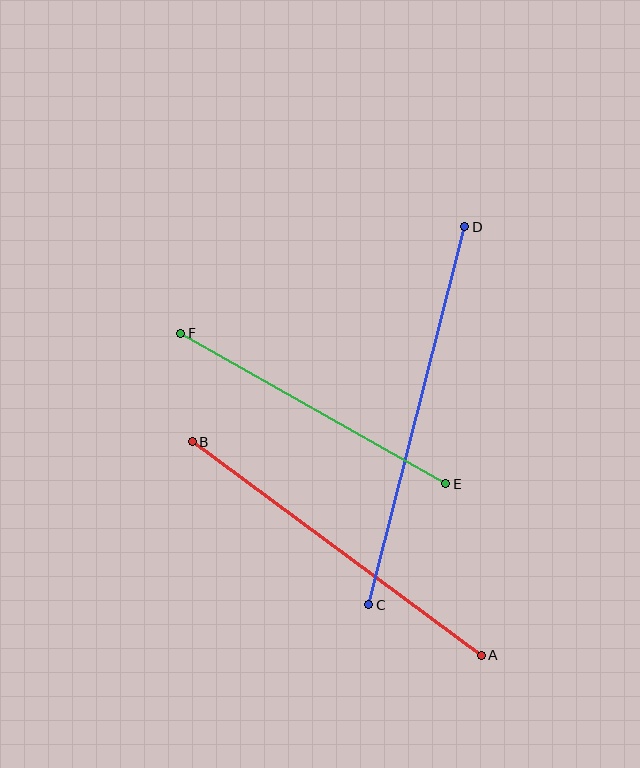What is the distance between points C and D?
The distance is approximately 390 pixels.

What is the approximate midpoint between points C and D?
The midpoint is at approximately (417, 416) pixels.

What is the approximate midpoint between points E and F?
The midpoint is at approximately (313, 408) pixels.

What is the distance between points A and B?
The distance is approximately 360 pixels.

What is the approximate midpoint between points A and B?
The midpoint is at approximately (337, 548) pixels.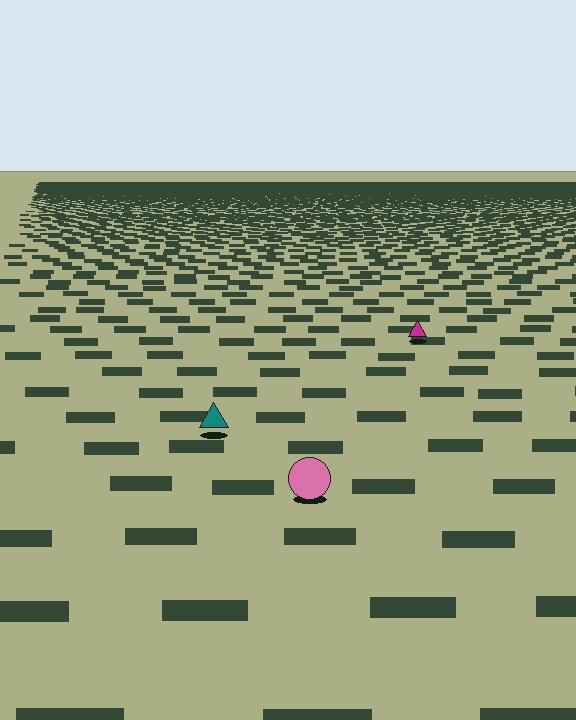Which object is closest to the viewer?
The pink circle is closest. The texture marks near it are larger and more spread out.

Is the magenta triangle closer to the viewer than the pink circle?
No. The pink circle is closer — you can tell from the texture gradient: the ground texture is coarser near it.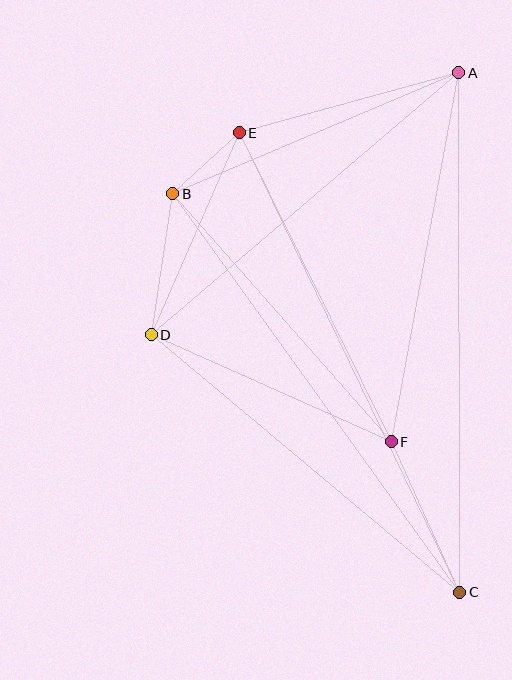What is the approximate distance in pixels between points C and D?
The distance between C and D is approximately 402 pixels.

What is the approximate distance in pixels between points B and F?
The distance between B and F is approximately 330 pixels.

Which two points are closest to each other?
Points B and E are closest to each other.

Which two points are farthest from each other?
Points A and C are farthest from each other.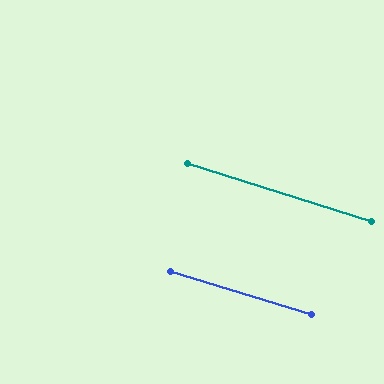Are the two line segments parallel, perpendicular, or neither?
Parallel — their directions differ by only 0.3°.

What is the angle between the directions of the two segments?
Approximately 0 degrees.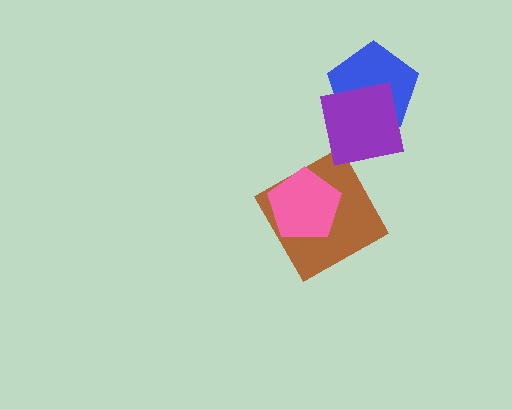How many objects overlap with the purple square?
1 object overlaps with the purple square.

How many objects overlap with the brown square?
1 object overlaps with the brown square.